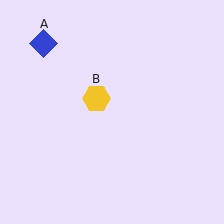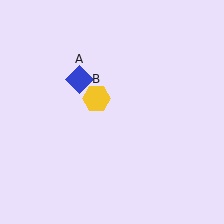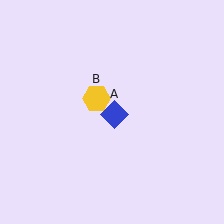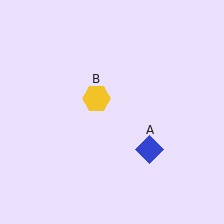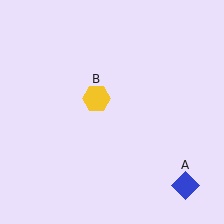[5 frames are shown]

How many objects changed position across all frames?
1 object changed position: blue diamond (object A).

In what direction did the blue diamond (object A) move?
The blue diamond (object A) moved down and to the right.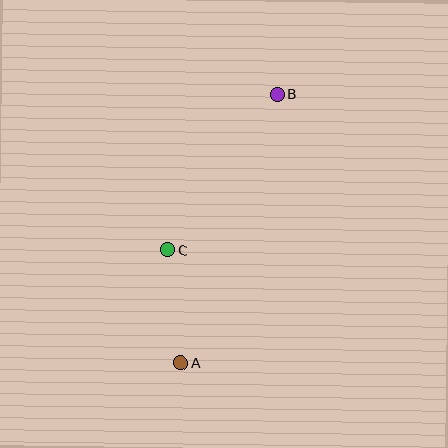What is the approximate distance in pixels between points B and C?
The distance between B and C is approximately 190 pixels.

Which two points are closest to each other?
Points A and C are closest to each other.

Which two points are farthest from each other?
Points A and B are farthest from each other.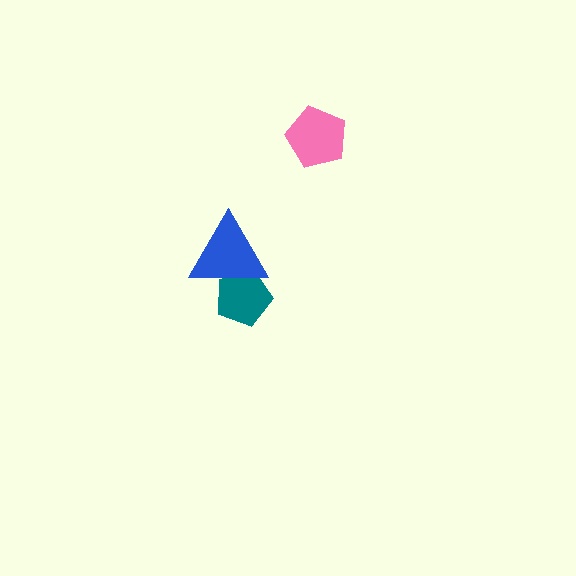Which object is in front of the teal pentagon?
The blue triangle is in front of the teal pentagon.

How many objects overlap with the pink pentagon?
0 objects overlap with the pink pentagon.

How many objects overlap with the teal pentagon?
1 object overlaps with the teal pentagon.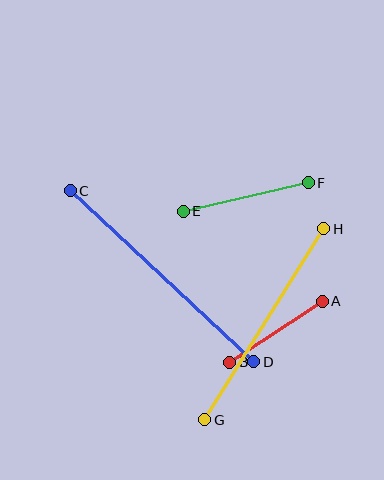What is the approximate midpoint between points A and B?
The midpoint is at approximately (276, 332) pixels.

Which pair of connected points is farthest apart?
Points C and D are farthest apart.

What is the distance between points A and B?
The distance is approximately 111 pixels.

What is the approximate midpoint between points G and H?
The midpoint is at approximately (264, 324) pixels.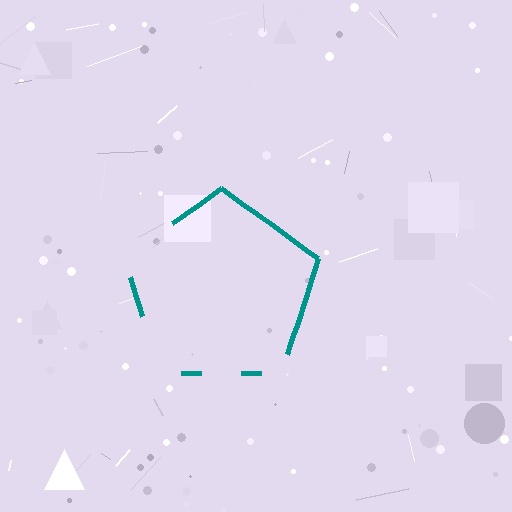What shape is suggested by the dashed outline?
The dashed outline suggests a pentagon.